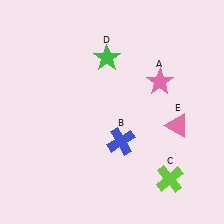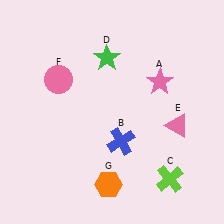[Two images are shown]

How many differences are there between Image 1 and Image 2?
There are 2 differences between the two images.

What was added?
A pink circle (F), an orange hexagon (G) were added in Image 2.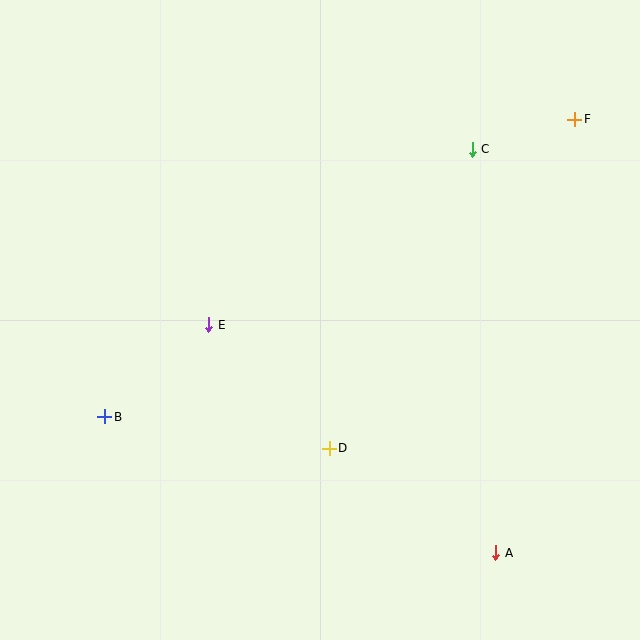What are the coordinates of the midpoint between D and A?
The midpoint between D and A is at (413, 501).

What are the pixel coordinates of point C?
Point C is at (472, 149).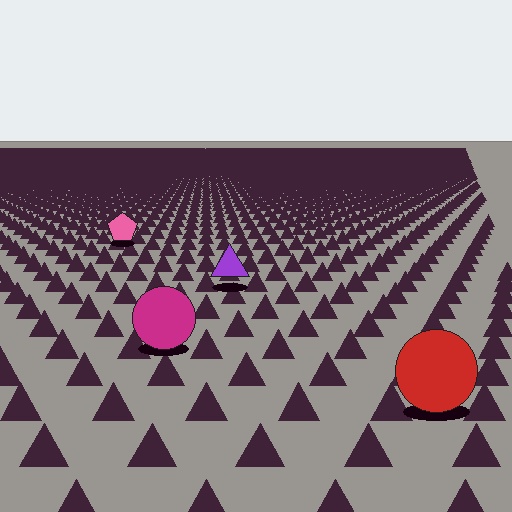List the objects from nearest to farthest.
From nearest to farthest: the red circle, the magenta circle, the purple triangle, the pink pentagon.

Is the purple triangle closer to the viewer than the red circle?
No. The red circle is closer — you can tell from the texture gradient: the ground texture is coarser near it.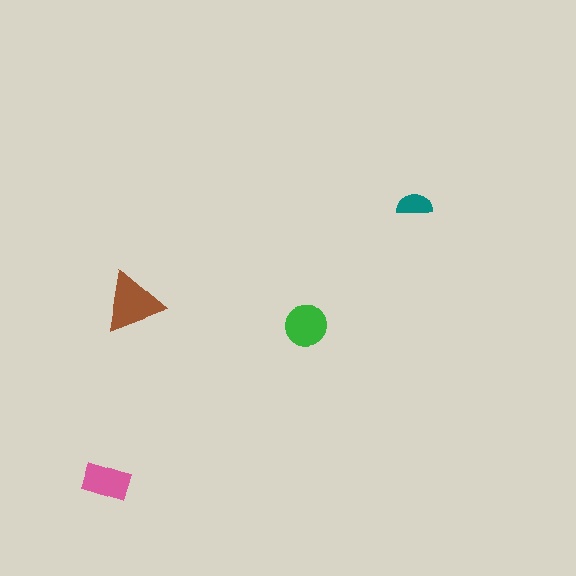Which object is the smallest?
The teal semicircle.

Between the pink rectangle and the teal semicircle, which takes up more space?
The pink rectangle.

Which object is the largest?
The brown triangle.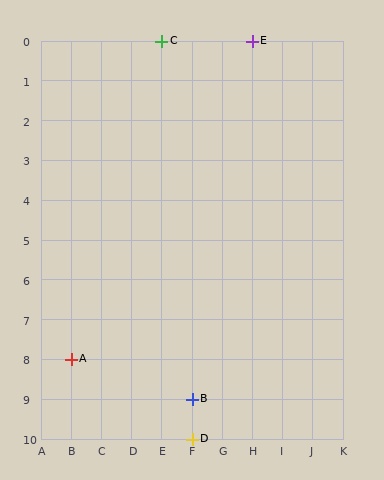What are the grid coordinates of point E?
Point E is at grid coordinates (H, 0).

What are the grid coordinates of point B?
Point B is at grid coordinates (F, 9).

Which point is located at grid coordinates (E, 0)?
Point C is at (E, 0).